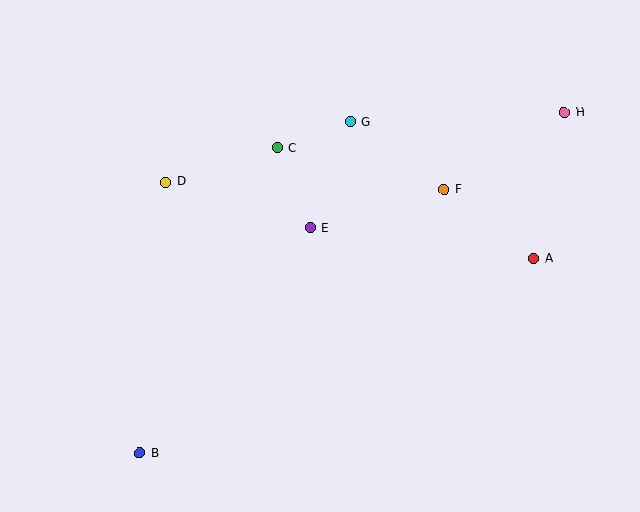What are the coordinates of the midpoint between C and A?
The midpoint between C and A is at (406, 203).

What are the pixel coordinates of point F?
Point F is at (444, 189).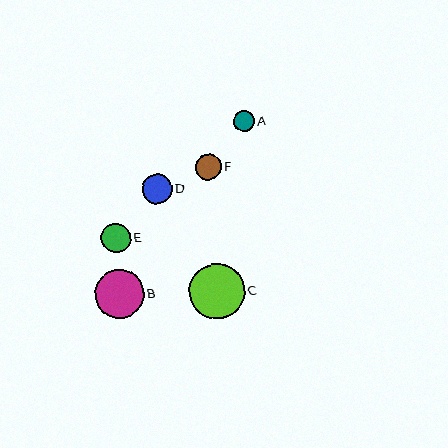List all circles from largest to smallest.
From largest to smallest: C, B, D, E, F, A.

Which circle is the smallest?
Circle A is the smallest with a size of approximately 21 pixels.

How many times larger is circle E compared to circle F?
Circle E is approximately 1.2 times the size of circle F.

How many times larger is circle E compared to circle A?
Circle E is approximately 1.4 times the size of circle A.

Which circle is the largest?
Circle C is the largest with a size of approximately 55 pixels.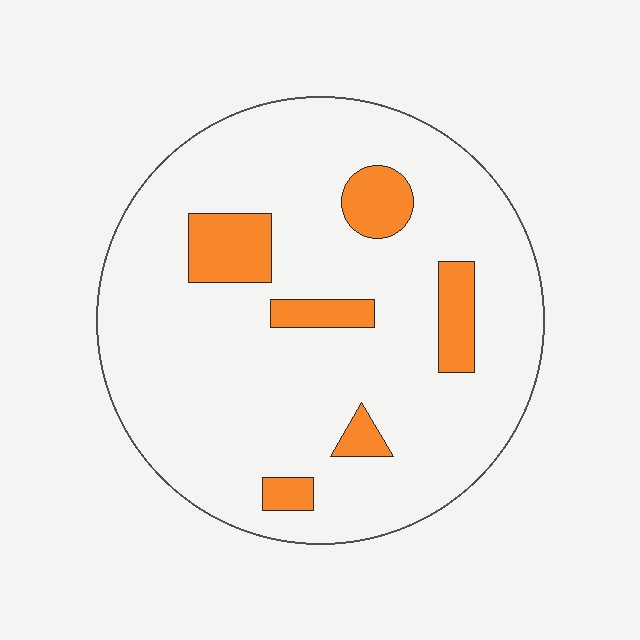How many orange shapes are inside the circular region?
6.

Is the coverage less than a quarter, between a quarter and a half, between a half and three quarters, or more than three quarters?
Less than a quarter.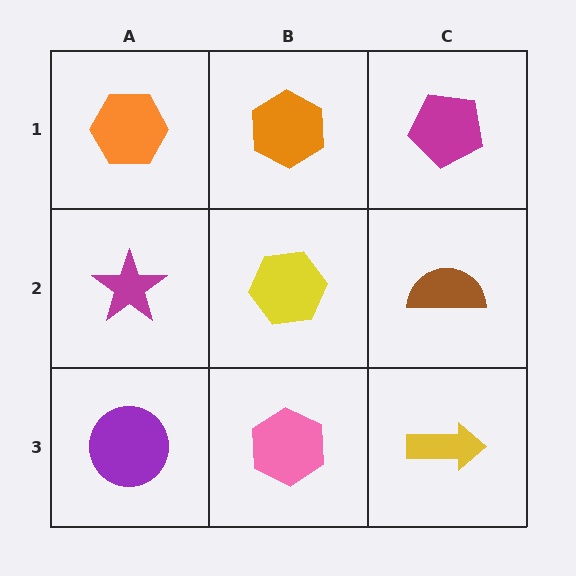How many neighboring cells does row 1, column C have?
2.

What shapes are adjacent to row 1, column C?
A brown semicircle (row 2, column C), an orange hexagon (row 1, column B).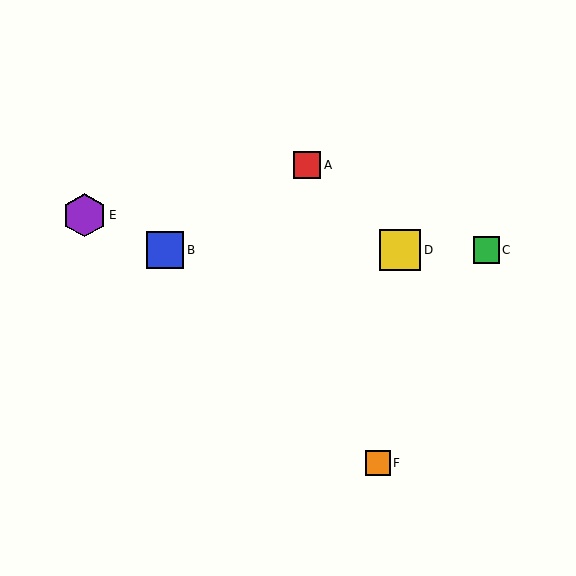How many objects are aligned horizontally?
3 objects (B, C, D) are aligned horizontally.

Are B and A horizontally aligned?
No, B is at y≈250 and A is at y≈165.